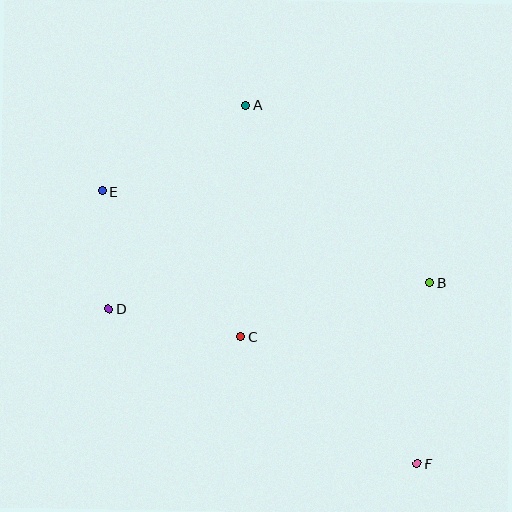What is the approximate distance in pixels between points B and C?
The distance between B and C is approximately 196 pixels.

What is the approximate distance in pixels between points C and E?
The distance between C and E is approximately 200 pixels.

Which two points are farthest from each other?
Points E and F are farthest from each other.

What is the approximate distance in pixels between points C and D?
The distance between C and D is approximately 135 pixels.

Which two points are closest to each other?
Points D and E are closest to each other.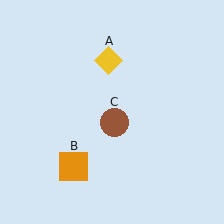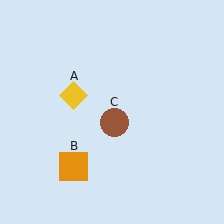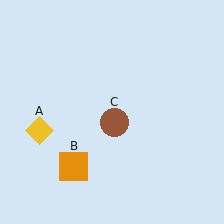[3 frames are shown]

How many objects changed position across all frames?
1 object changed position: yellow diamond (object A).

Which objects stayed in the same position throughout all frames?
Orange square (object B) and brown circle (object C) remained stationary.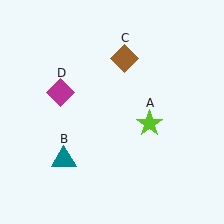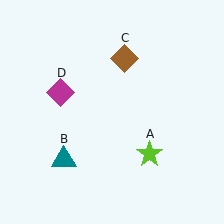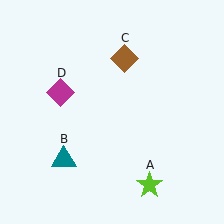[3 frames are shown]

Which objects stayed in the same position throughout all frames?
Teal triangle (object B) and brown diamond (object C) and magenta diamond (object D) remained stationary.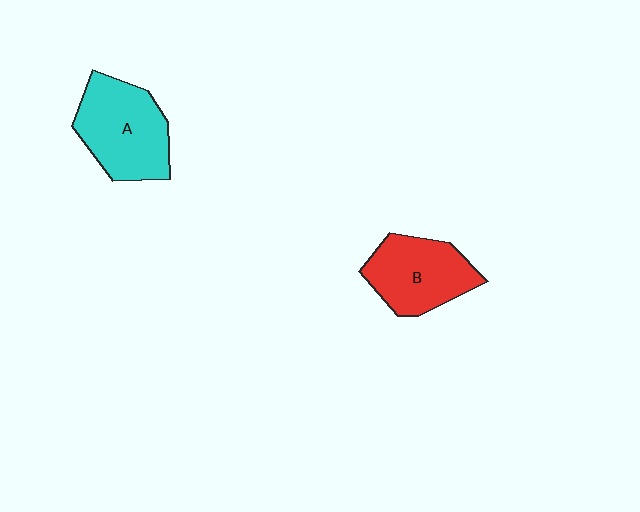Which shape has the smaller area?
Shape B (red).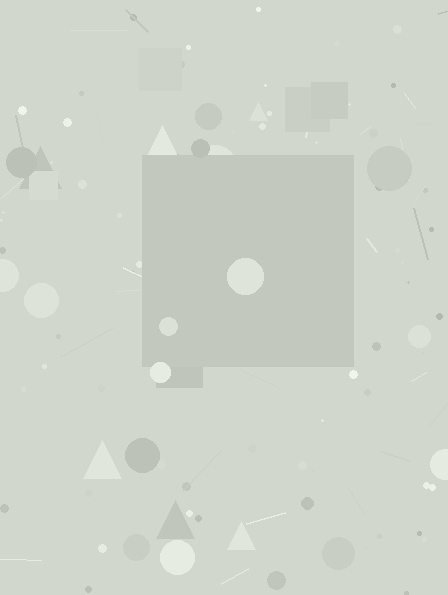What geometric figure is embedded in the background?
A square is embedded in the background.